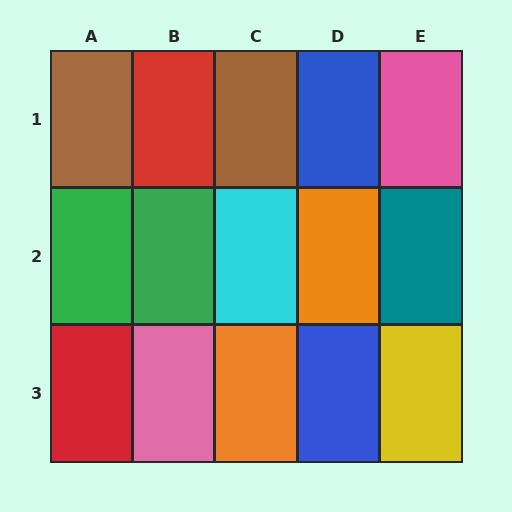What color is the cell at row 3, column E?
Yellow.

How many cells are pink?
2 cells are pink.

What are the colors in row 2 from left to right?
Green, green, cyan, orange, teal.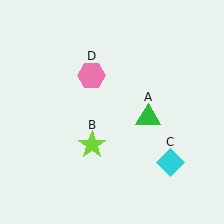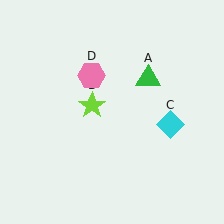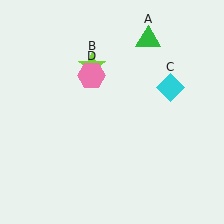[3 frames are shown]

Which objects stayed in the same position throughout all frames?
Pink hexagon (object D) remained stationary.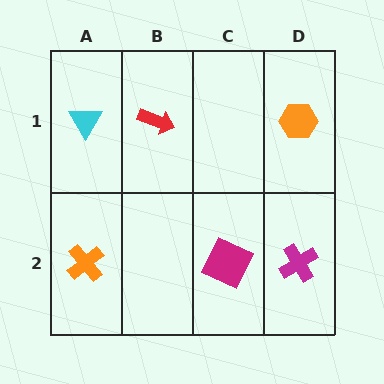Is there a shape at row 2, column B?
No, that cell is empty.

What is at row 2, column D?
A magenta cross.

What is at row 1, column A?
A cyan triangle.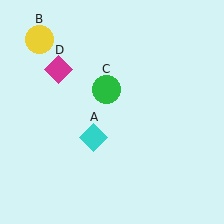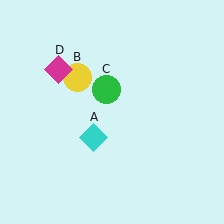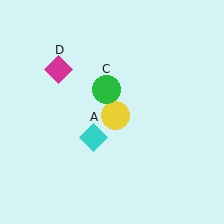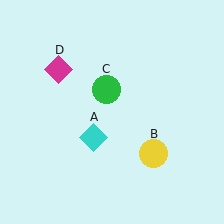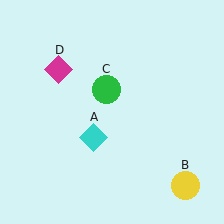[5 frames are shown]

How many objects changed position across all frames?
1 object changed position: yellow circle (object B).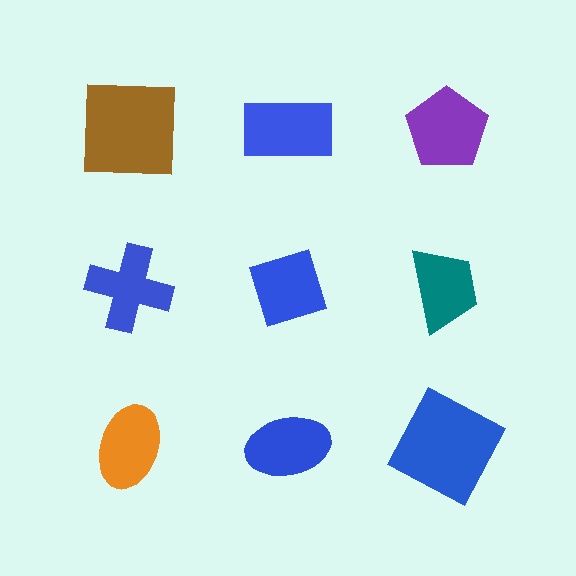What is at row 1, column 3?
A purple pentagon.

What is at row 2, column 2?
A blue diamond.